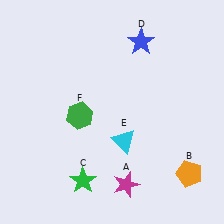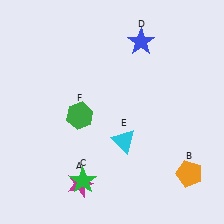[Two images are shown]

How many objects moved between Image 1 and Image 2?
1 object moved between the two images.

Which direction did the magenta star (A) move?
The magenta star (A) moved left.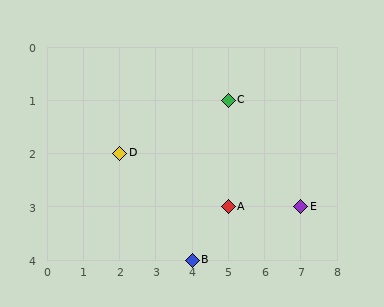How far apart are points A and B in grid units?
Points A and B are 1 column and 1 row apart (about 1.4 grid units diagonally).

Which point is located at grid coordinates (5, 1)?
Point C is at (5, 1).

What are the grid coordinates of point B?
Point B is at grid coordinates (4, 4).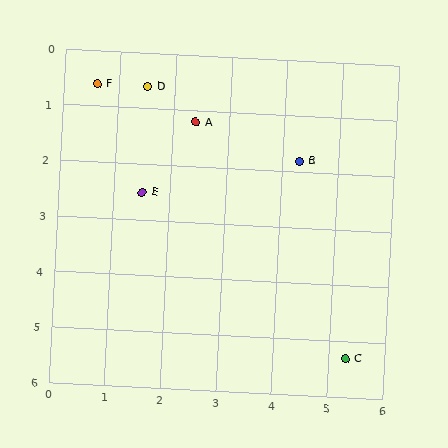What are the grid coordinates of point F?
Point F is at approximately (0.6, 0.6).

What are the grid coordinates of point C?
Point C is at approximately (5.3, 5.3).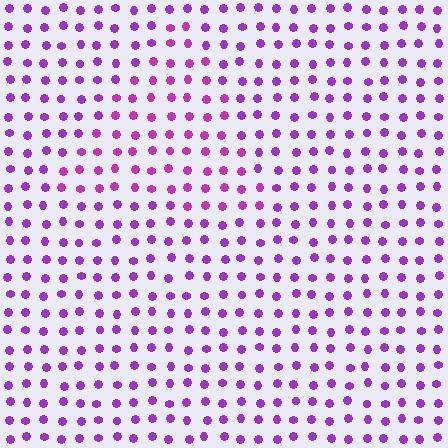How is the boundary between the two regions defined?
The boundary is defined purely by a slight shift in hue (about 24 degrees). Spacing, size, and orientation are identical on both sides.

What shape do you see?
I see a triangle.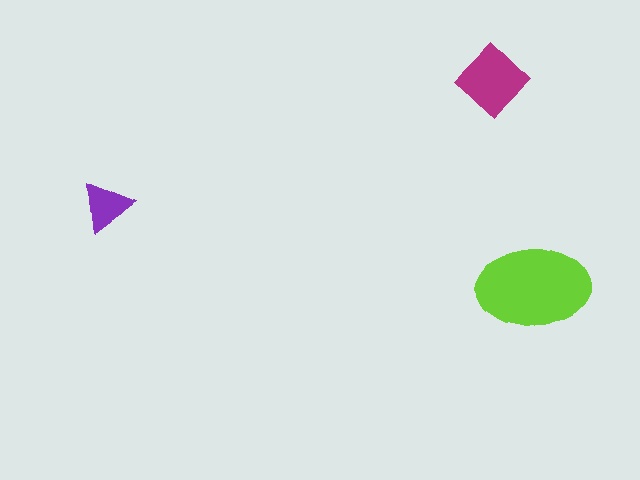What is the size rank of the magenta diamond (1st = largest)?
2nd.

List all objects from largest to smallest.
The lime ellipse, the magenta diamond, the purple triangle.